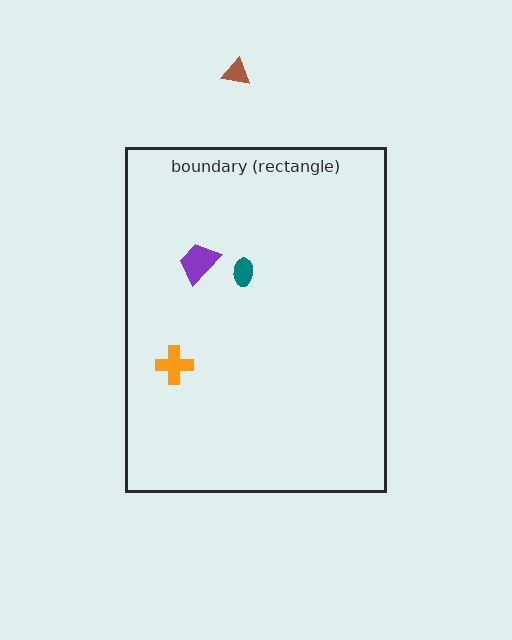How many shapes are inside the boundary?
3 inside, 1 outside.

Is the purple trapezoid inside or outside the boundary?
Inside.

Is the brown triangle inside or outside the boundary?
Outside.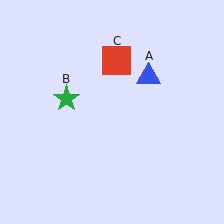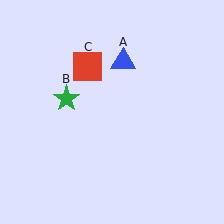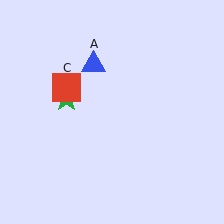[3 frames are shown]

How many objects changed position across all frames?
2 objects changed position: blue triangle (object A), red square (object C).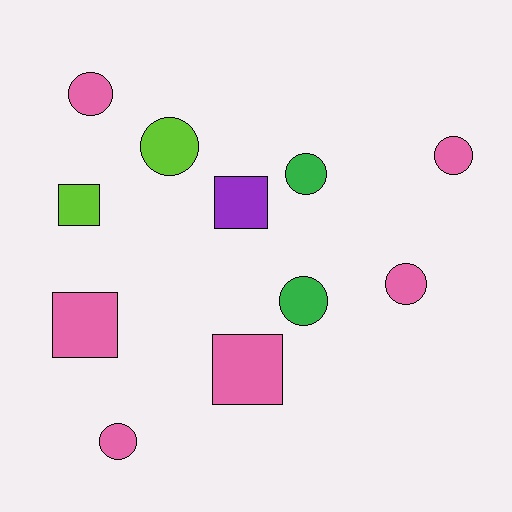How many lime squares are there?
There is 1 lime square.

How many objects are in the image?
There are 11 objects.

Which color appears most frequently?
Pink, with 6 objects.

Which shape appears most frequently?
Circle, with 7 objects.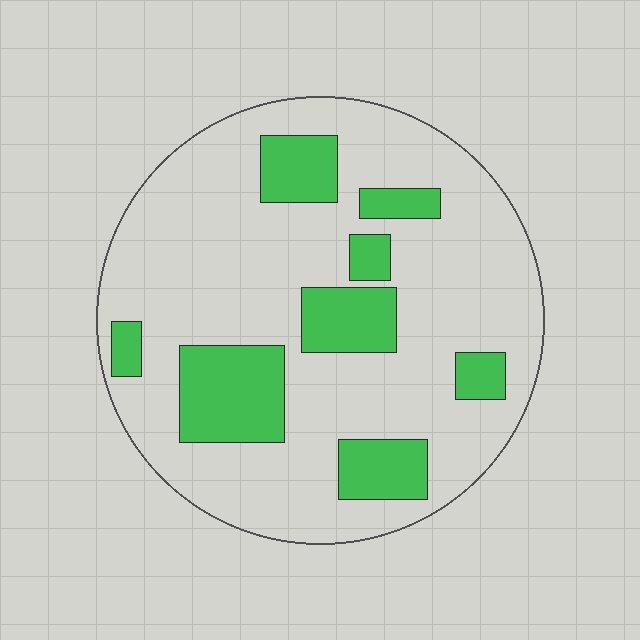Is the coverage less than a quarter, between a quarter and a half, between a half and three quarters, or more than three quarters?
Less than a quarter.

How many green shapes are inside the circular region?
8.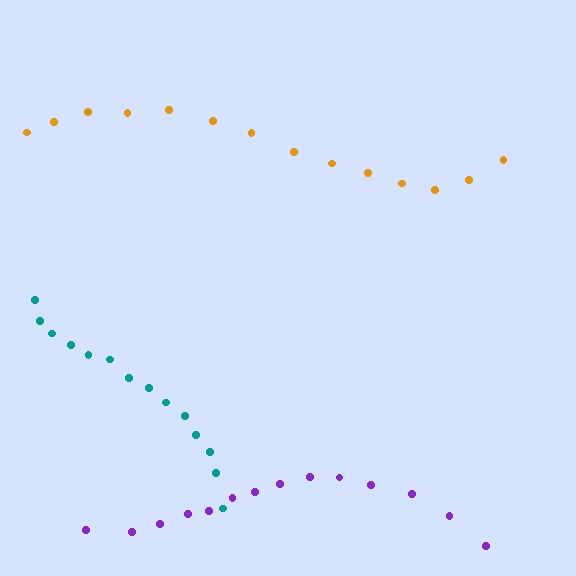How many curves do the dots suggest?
There are 3 distinct paths.